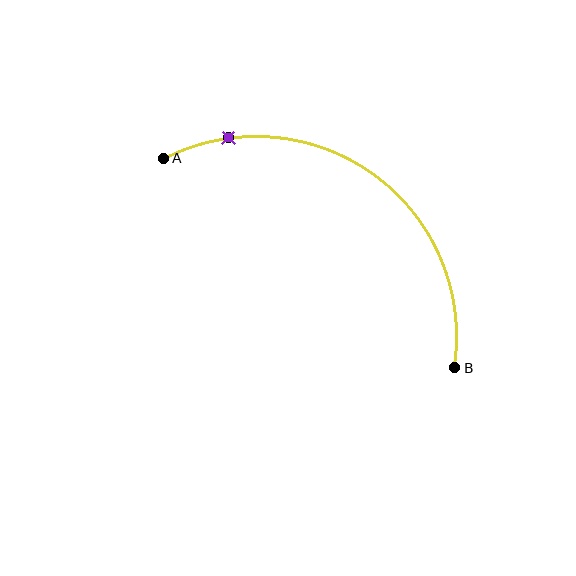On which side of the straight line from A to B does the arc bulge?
The arc bulges above and to the right of the straight line connecting A and B.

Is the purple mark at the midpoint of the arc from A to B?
No. The purple mark lies on the arc but is closer to endpoint A. The arc midpoint would be at the point on the curve equidistant along the arc from both A and B.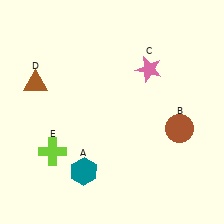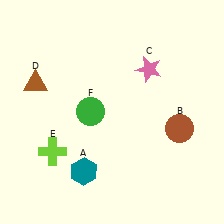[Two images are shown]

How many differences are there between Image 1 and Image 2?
There is 1 difference between the two images.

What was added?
A green circle (F) was added in Image 2.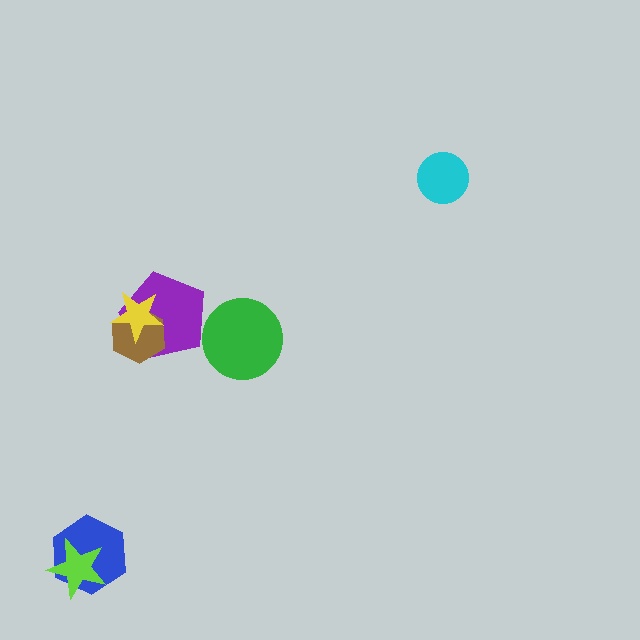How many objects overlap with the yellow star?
2 objects overlap with the yellow star.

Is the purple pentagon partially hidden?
Yes, it is partially covered by another shape.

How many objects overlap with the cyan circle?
0 objects overlap with the cyan circle.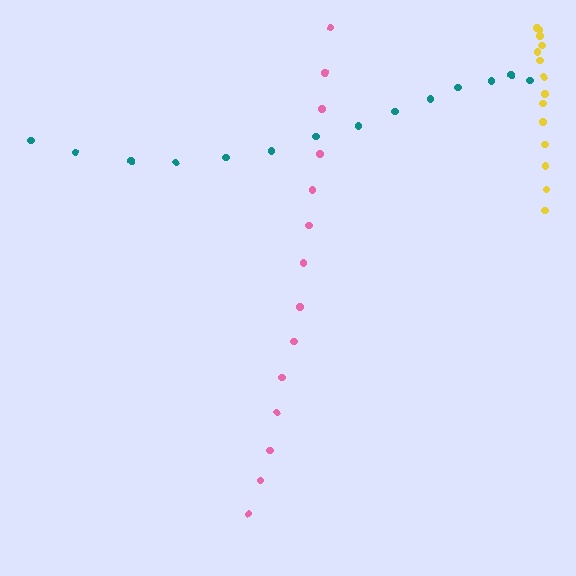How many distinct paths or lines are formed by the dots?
There are 3 distinct paths.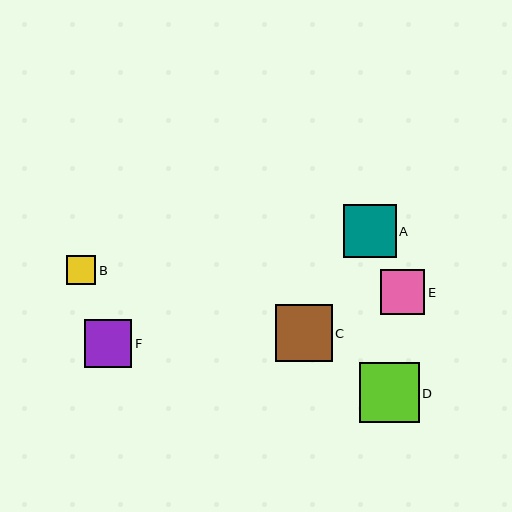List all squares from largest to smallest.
From largest to smallest: D, C, A, F, E, B.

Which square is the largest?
Square D is the largest with a size of approximately 60 pixels.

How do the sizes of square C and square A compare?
Square C and square A are approximately the same size.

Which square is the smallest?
Square B is the smallest with a size of approximately 29 pixels.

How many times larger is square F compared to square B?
Square F is approximately 1.6 times the size of square B.